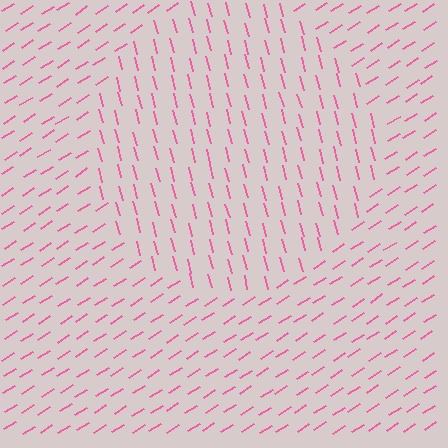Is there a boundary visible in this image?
Yes, there is a texture boundary formed by a change in line orientation.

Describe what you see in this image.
The image is filled with small pink line segments. A circle region in the image has lines oriented differently from the surrounding lines, creating a visible texture boundary.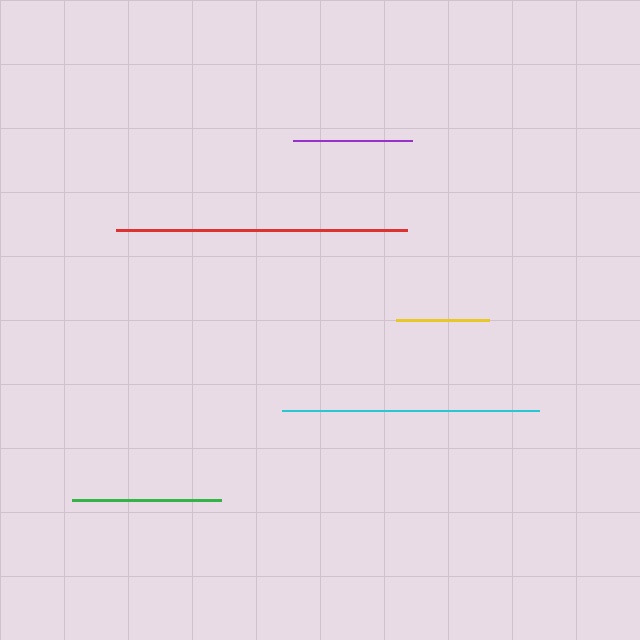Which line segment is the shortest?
The yellow line is the shortest at approximately 92 pixels.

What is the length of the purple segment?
The purple segment is approximately 119 pixels long.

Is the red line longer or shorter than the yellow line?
The red line is longer than the yellow line.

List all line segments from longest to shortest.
From longest to shortest: red, cyan, green, purple, yellow.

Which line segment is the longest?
The red line is the longest at approximately 292 pixels.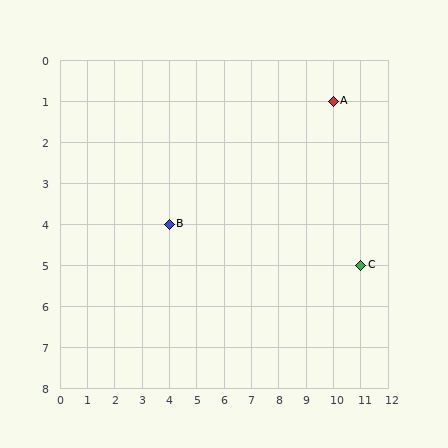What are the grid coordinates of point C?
Point C is at grid coordinates (11, 5).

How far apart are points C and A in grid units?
Points C and A are 1 column and 4 rows apart (about 4.1 grid units diagonally).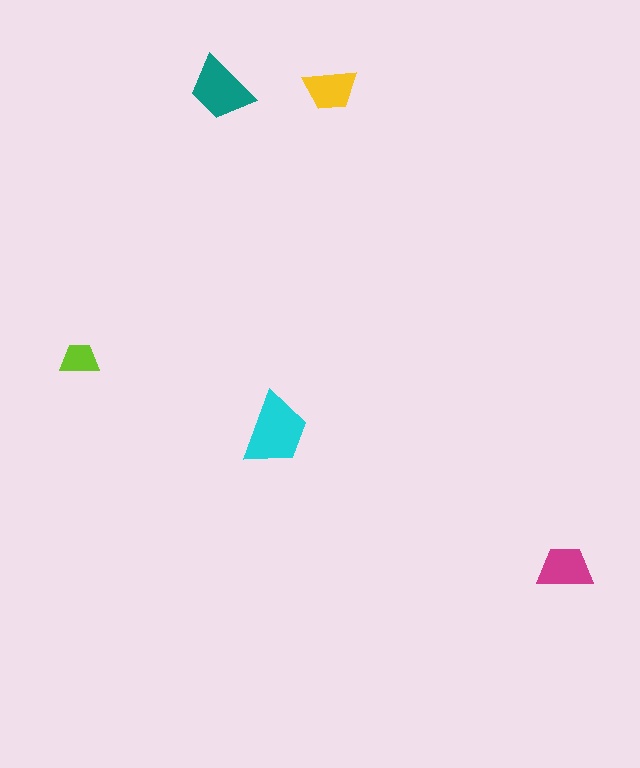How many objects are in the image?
There are 5 objects in the image.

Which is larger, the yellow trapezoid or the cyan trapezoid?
The cyan one.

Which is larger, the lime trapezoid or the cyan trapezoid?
The cyan one.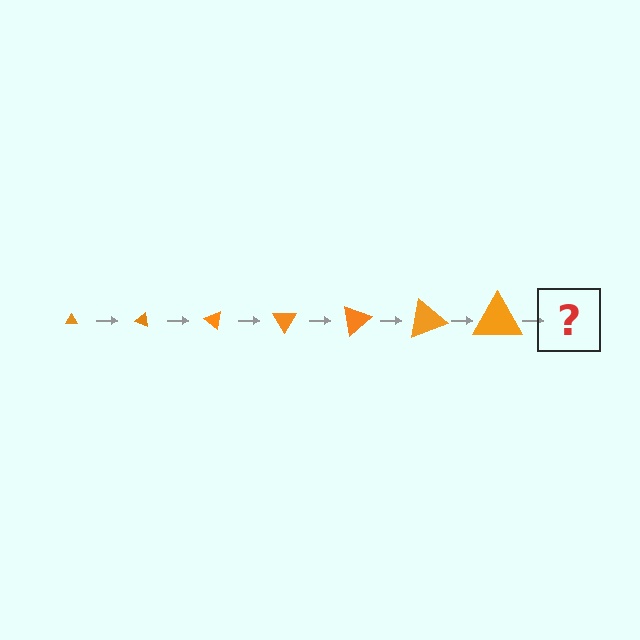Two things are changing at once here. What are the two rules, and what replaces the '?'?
The two rules are that the triangle grows larger each step and it rotates 20 degrees each step. The '?' should be a triangle, larger than the previous one and rotated 140 degrees from the start.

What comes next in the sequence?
The next element should be a triangle, larger than the previous one and rotated 140 degrees from the start.